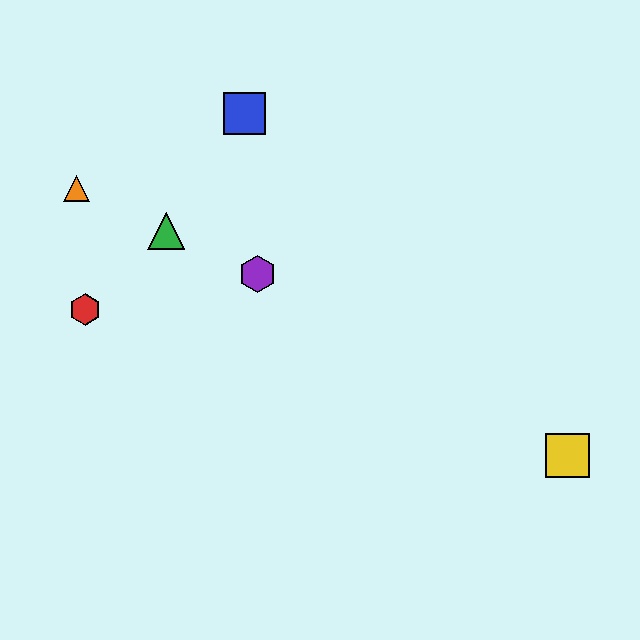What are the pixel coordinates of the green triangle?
The green triangle is at (166, 231).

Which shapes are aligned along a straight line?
The green triangle, the purple hexagon, the orange triangle are aligned along a straight line.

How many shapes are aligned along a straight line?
3 shapes (the green triangle, the purple hexagon, the orange triangle) are aligned along a straight line.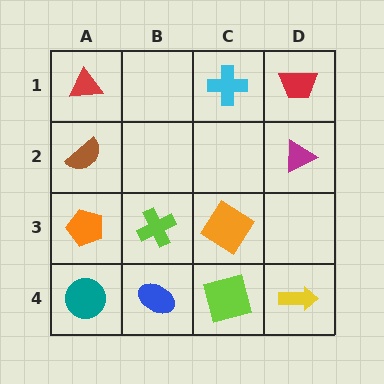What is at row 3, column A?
An orange pentagon.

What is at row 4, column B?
A blue ellipse.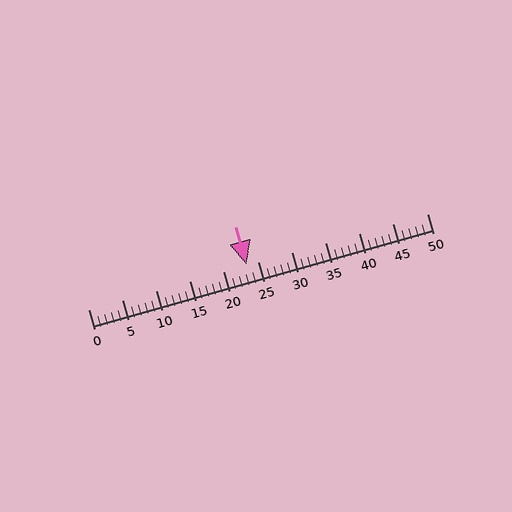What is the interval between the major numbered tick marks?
The major tick marks are spaced 5 units apart.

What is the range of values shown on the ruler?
The ruler shows values from 0 to 50.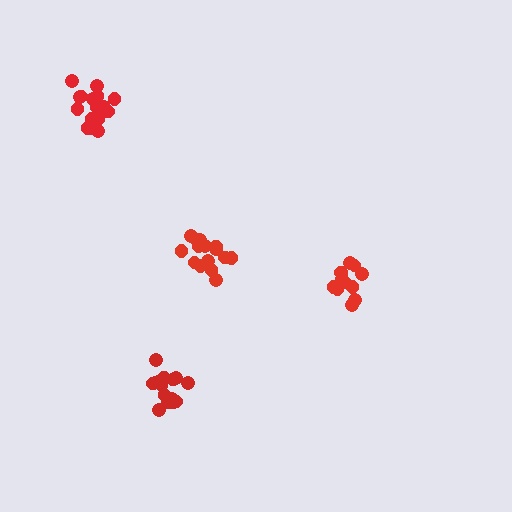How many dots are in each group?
Group 1: 15 dots, Group 2: 16 dots, Group 3: 11 dots, Group 4: 16 dots (58 total).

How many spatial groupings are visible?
There are 4 spatial groupings.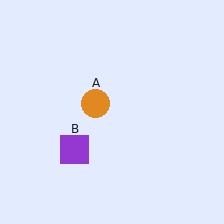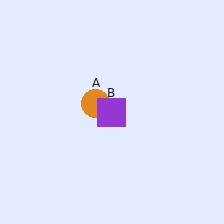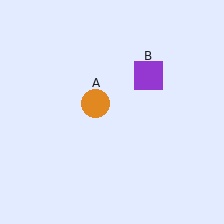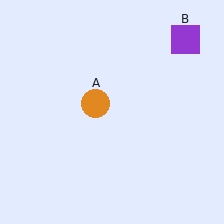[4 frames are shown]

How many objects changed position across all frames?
1 object changed position: purple square (object B).